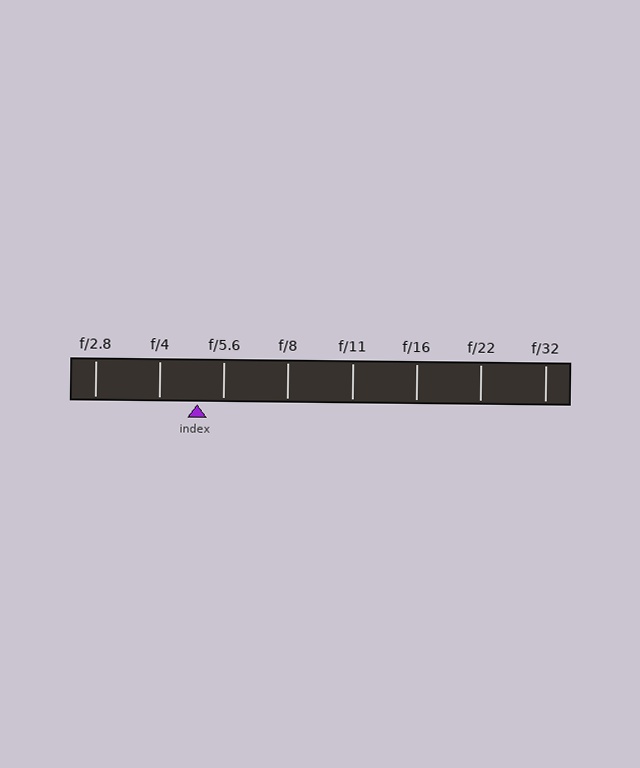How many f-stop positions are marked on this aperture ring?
There are 8 f-stop positions marked.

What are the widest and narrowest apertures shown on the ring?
The widest aperture shown is f/2.8 and the narrowest is f/32.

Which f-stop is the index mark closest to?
The index mark is closest to f/5.6.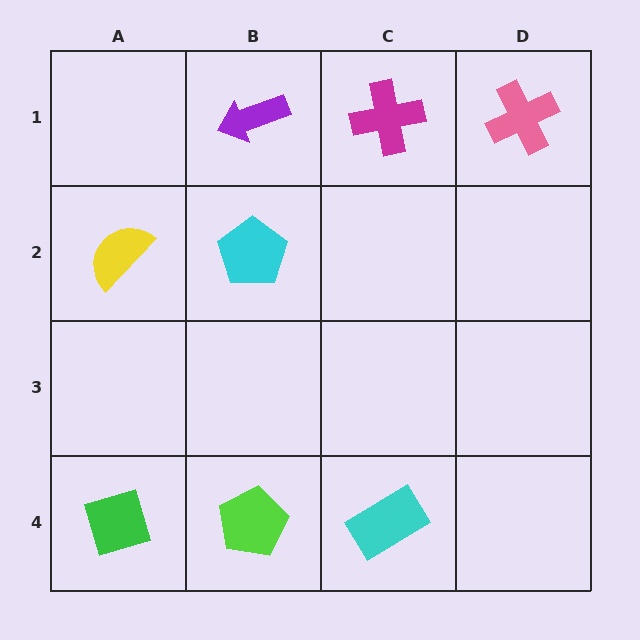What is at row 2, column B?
A cyan pentagon.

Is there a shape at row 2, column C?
No, that cell is empty.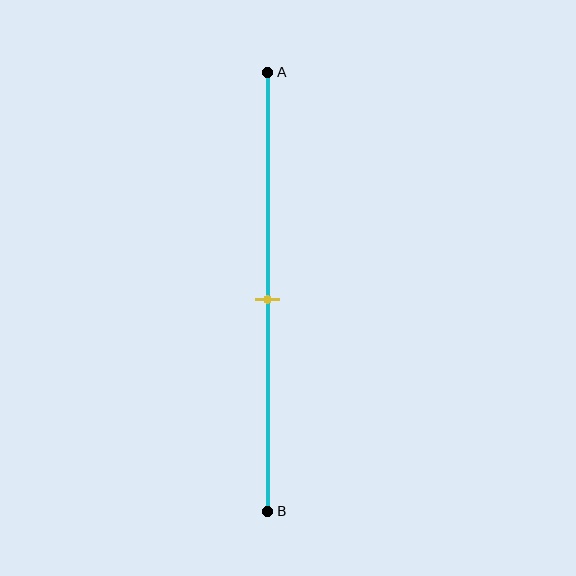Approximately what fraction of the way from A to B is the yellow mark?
The yellow mark is approximately 50% of the way from A to B.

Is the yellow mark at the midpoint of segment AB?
Yes, the mark is approximately at the midpoint.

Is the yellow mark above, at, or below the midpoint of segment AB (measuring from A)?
The yellow mark is approximately at the midpoint of segment AB.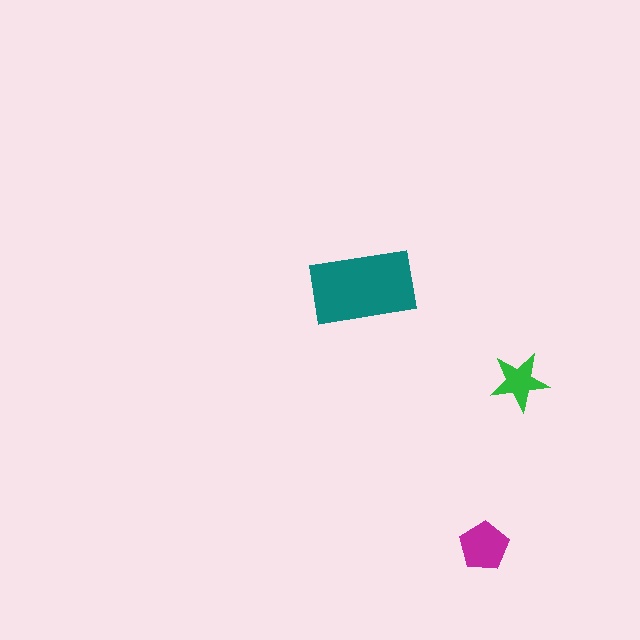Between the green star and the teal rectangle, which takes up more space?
The teal rectangle.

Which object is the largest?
The teal rectangle.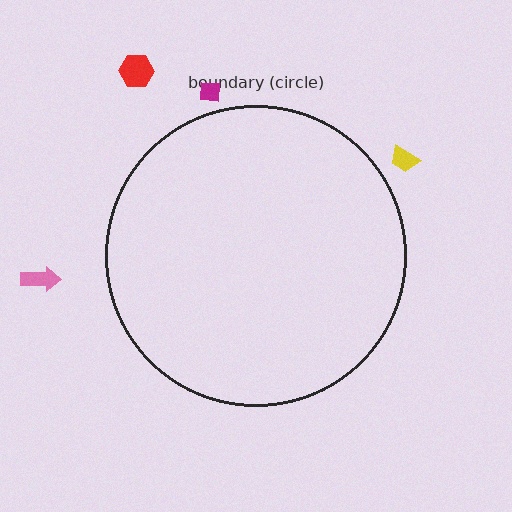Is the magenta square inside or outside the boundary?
Outside.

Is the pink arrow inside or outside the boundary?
Outside.